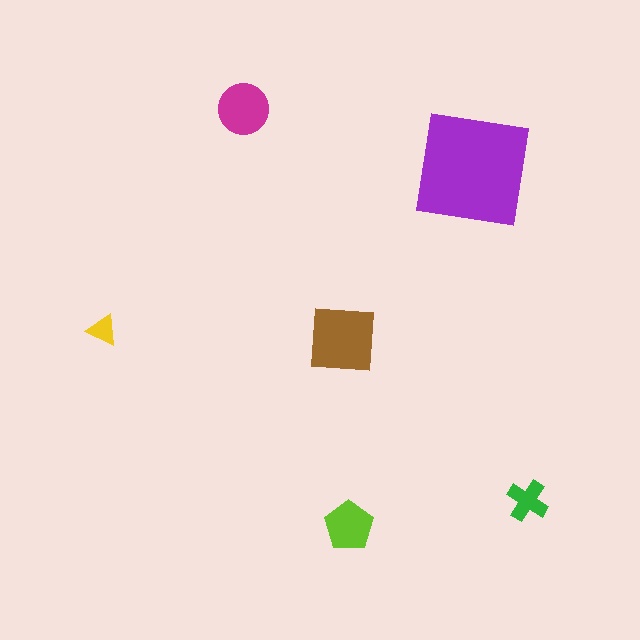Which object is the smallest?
The yellow triangle.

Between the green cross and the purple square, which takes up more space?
The purple square.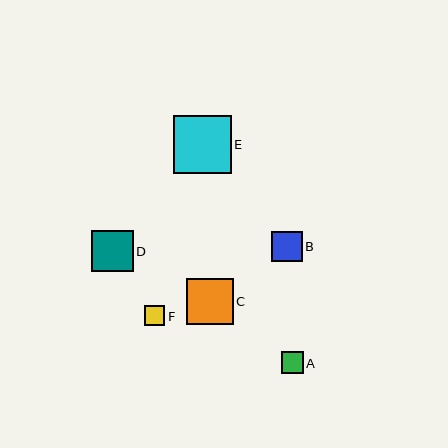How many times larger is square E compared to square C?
Square E is approximately 1.2 times the size of square C.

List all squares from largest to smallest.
From largest to smallest: E, C, D, B, A, F.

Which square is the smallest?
Square F is the smallest with a size of approximately 21 pixels.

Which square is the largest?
Square E is the largest with a size of approximately 58 pixels.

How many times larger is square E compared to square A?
Square E is approximately 2.7 times the size of square A.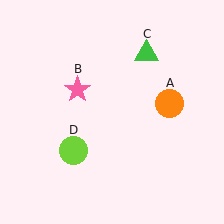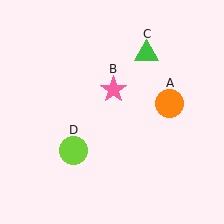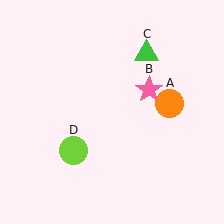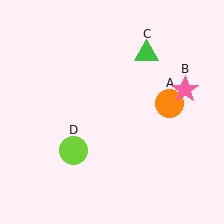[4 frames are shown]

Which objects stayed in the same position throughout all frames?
Orange circle (object A) and green triangle (object C) and lime circle (object D) remained stationary.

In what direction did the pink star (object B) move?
The pink star (object B) moved right.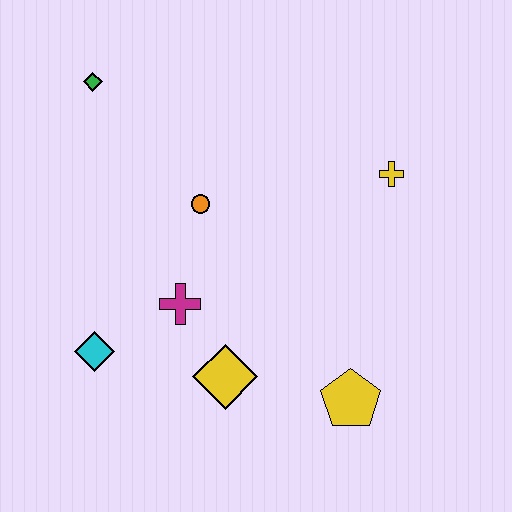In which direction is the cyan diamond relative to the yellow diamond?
The cyan diamond is to the left of the yellow diamond.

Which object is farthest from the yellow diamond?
The green diamond is farthest from the yellow diamond.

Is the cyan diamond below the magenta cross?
Yes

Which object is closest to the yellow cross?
The orange circle is closest to the yellow cross.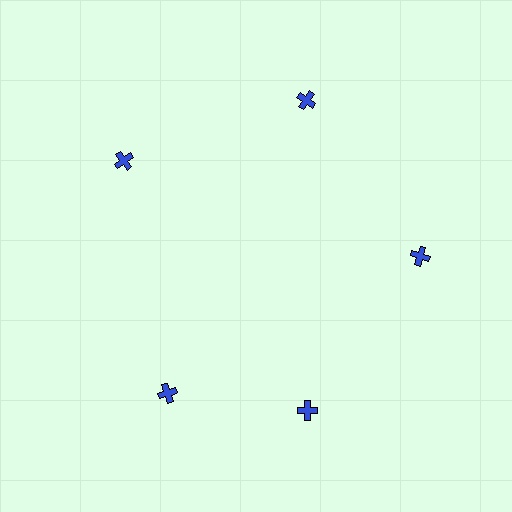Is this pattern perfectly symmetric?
No. The 5 blue crosses are arranged in a ring, but one element near the 8 o'clock position is rotated out of alignment along the ring, breaking the 5-fold rotational symmetry.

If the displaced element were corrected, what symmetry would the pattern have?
It would have 5-fold rotational symmetry — the pattern would map onto itself every 72 degrees.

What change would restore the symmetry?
The symmetry would be restored by rotating it back into even spacing with its neighbors so that all 5 crosses sit at equal angles and equal distance from the center.